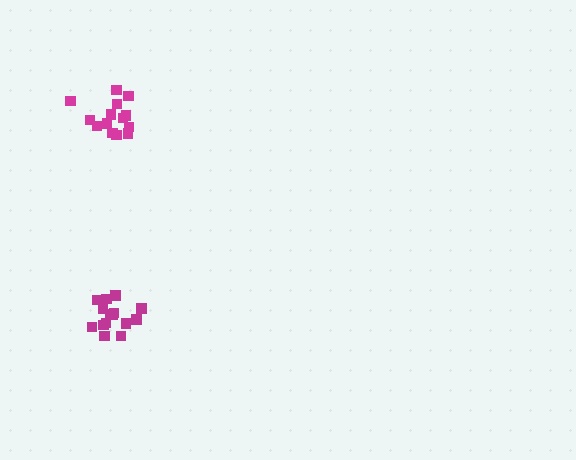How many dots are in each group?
Group 1: 14 dots, Group 2: 16 dots (30 total).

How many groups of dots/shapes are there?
There are 2 groups.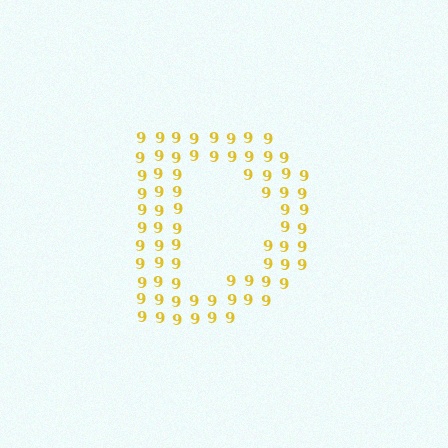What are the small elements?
The small elements are digit 9's.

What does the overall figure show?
The overall figure shows the letter D.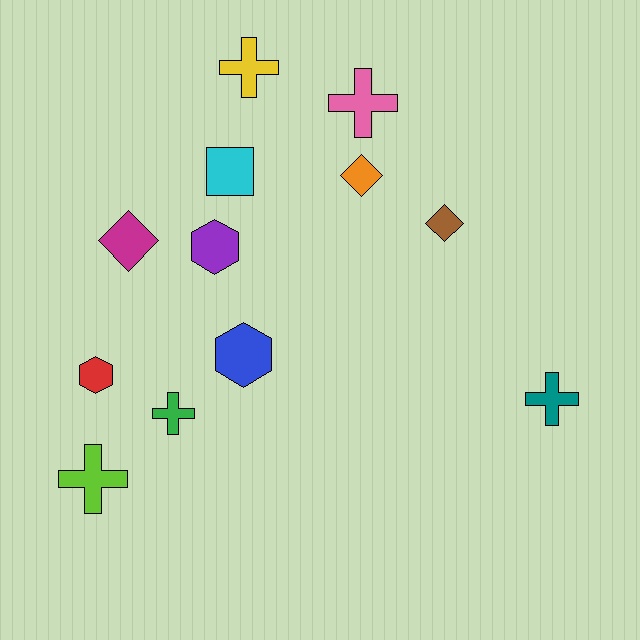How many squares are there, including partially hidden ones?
There is 1 square.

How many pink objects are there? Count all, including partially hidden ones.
There is 1 pink object.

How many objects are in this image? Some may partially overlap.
There are 12 objects.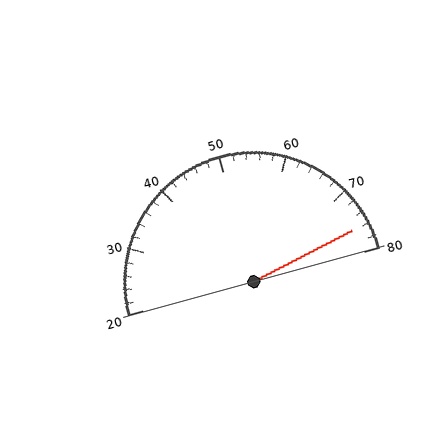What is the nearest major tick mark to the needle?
The nearest major tick mark is 80.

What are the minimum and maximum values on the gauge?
The gauge ranges from 20 to 80.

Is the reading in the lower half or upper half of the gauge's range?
The reading is in the upper half of the range (20 to 80).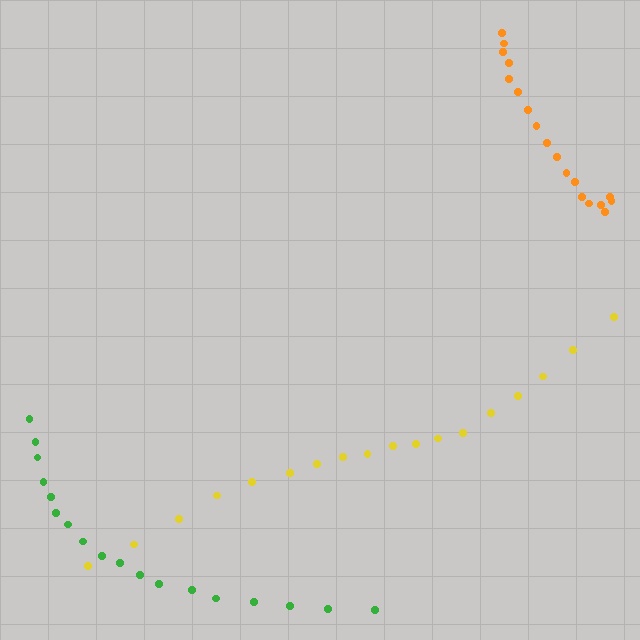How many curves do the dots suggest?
There are 3 distinct paths.